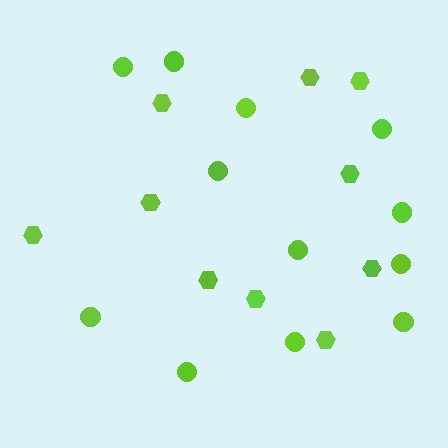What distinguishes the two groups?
There are 2 groups: one group of hexagons (10) and one group of circles (12).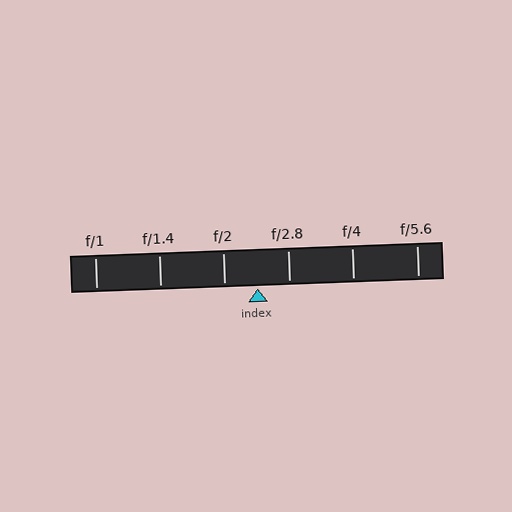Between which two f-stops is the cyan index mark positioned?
The index mark is between f/2 and f/2.8.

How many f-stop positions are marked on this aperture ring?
There are 6 f-stop positions marked.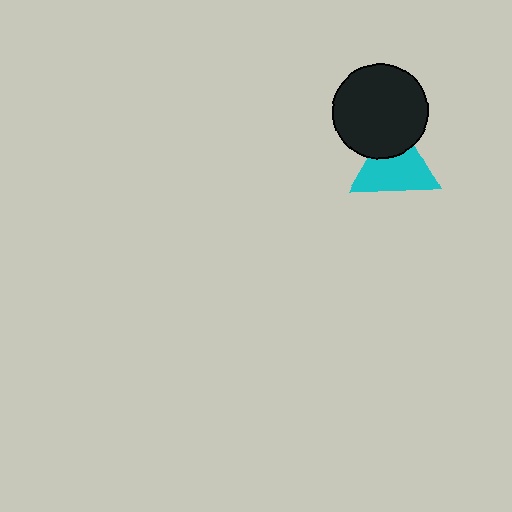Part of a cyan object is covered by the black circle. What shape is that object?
It is a triangle.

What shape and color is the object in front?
The object in front is a black circle.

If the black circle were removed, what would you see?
You would see the complete cyan triangle.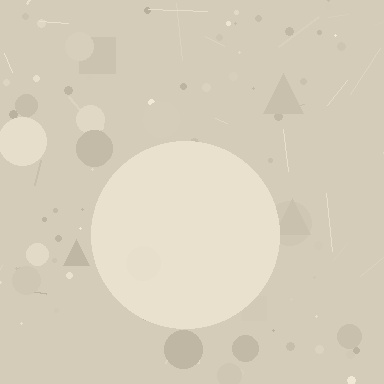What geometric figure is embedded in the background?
A circle is embedded in the background.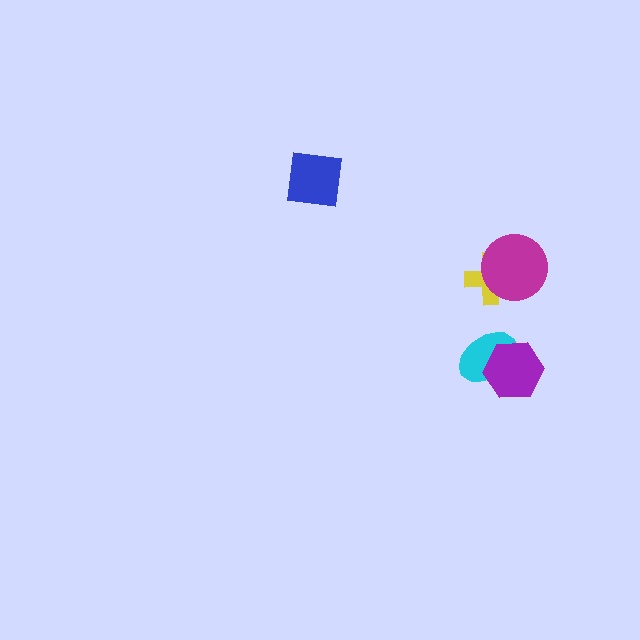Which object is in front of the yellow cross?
The magenta circle is in front of the yellow cross.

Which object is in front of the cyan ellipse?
The purple hexagon is in front of the cyan ellipse.